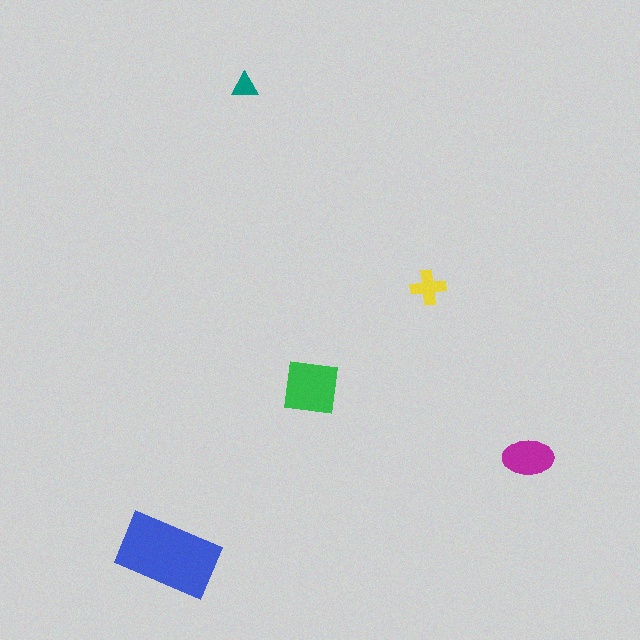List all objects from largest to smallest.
The blue rectangle, the green square, the magenta ellipse, the yellow cross, the teal triangle.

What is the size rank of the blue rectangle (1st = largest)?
1st.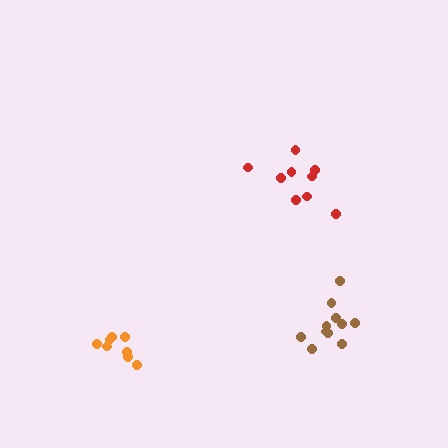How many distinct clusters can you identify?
There are 3 distinct clusters.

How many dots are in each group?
Group 1: 9 dots, Group 2: 11 dots, Group 3: 8 dots (28 total).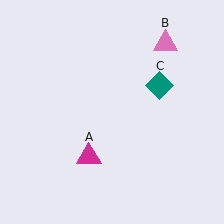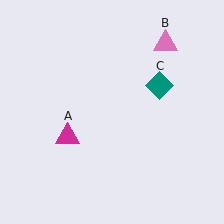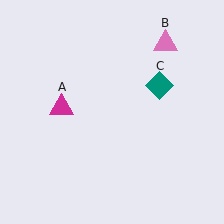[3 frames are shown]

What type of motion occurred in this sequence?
The magenta triangle (object A) rotated clockwise around the center of the scene.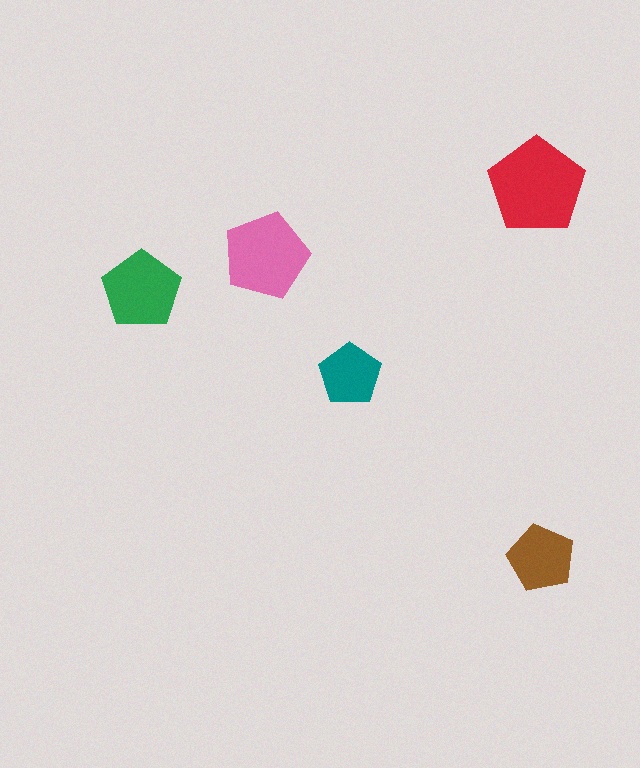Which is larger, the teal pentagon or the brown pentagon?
The brown one.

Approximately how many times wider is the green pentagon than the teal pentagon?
About 1.5 times wider.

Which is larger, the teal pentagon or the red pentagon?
The red one.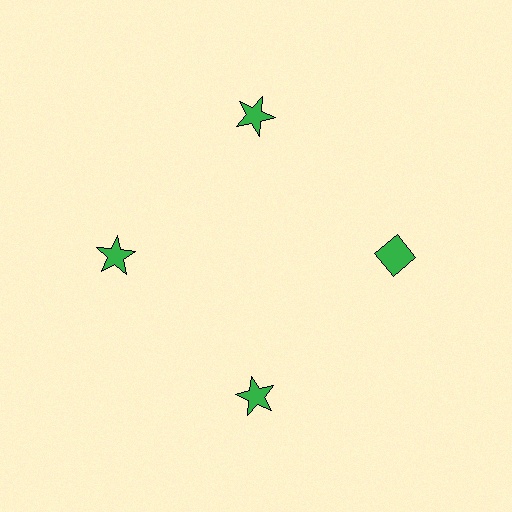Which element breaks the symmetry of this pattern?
The green diamond at roughly the 3 o'clock position breaks the symmetry. All other shapes are green stars.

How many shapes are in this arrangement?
There are 4 shapes arranged in a ring pattern.